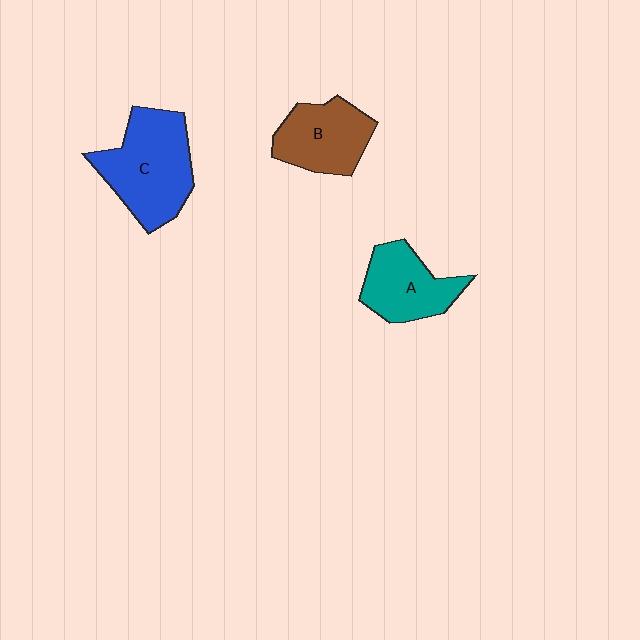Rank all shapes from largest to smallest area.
From largest to smallest: C (blue), B (brown), A (teal).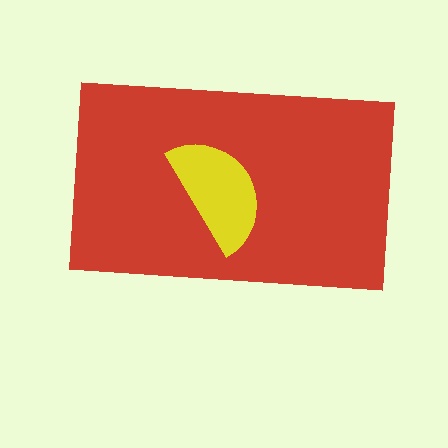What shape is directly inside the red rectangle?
The yellow semicircle.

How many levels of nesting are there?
2.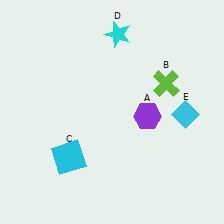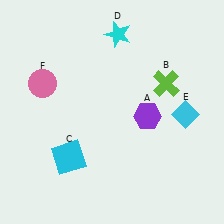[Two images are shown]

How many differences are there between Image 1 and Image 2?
There is 1 difference between the two images.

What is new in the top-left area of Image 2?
A pink circle (F) was added in the top-left area of Image 2.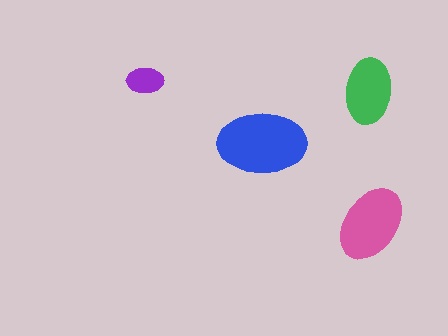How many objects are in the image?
There are 4 objects in the image.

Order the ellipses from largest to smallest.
the blue one, the pink one, the green one, the purple one.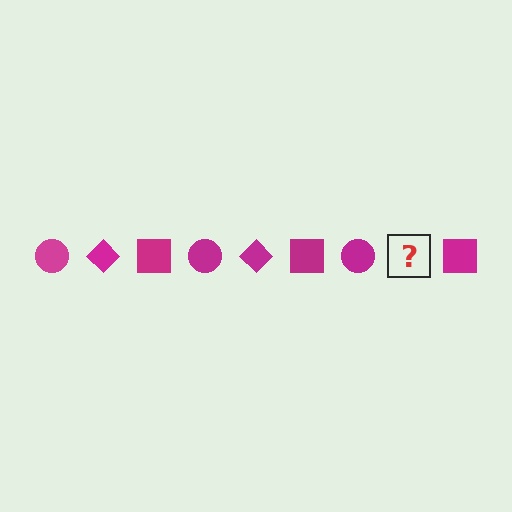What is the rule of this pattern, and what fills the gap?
The rule is that the pattern cycles through circle, diamond, square shapes in magenta. The gap should be filled with a magenta diamond.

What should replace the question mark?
The question mark should be replaced with a magenta diamond.